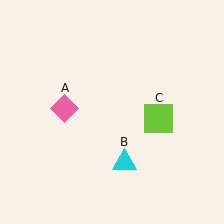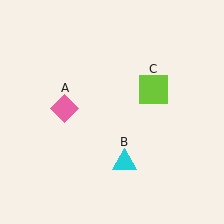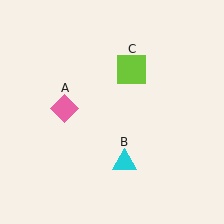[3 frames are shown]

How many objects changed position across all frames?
1 object changed position: lime square (object C).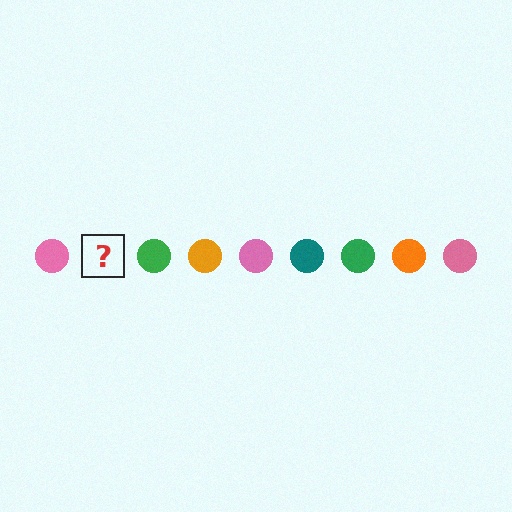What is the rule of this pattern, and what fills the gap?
The rule is that the pattern cycles through pink, teal, green, orange circles. The gap should be filled with a teal circle.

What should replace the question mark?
The question mark should be replaced with a teal circle.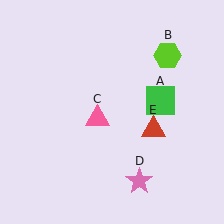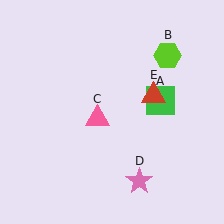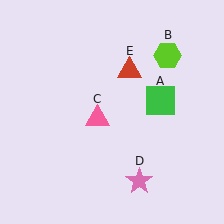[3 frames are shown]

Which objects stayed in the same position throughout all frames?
Green square (object A) and lime hexagon (object B) and pink triangle (object C) and pink star (object D) remained stationary.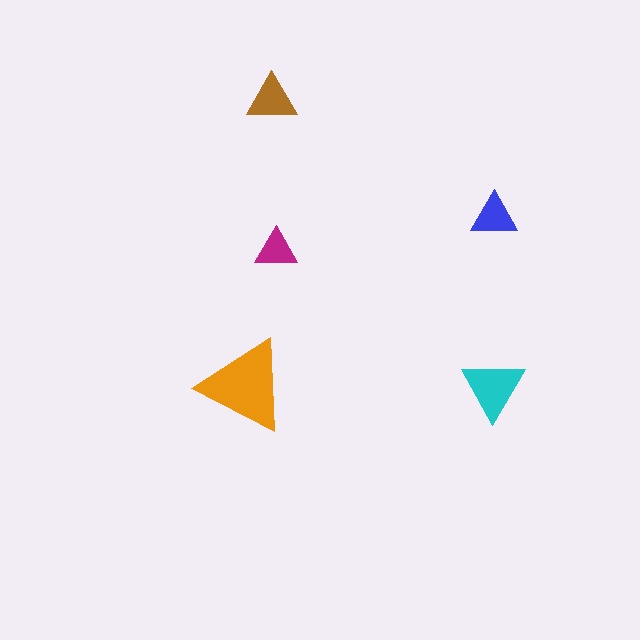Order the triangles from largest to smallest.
the orange one, the cyan one, the brown one, the blue one, the magenta one.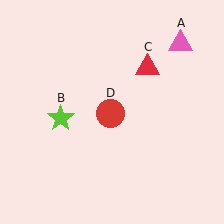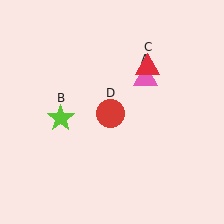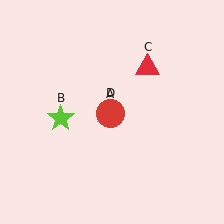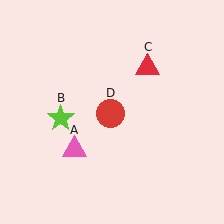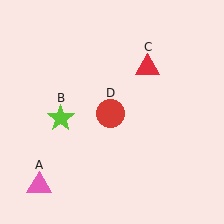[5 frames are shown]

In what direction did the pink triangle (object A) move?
The pink triangle (object A) moved down and to the left.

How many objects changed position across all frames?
1 object changed position: pink triangle (object A).